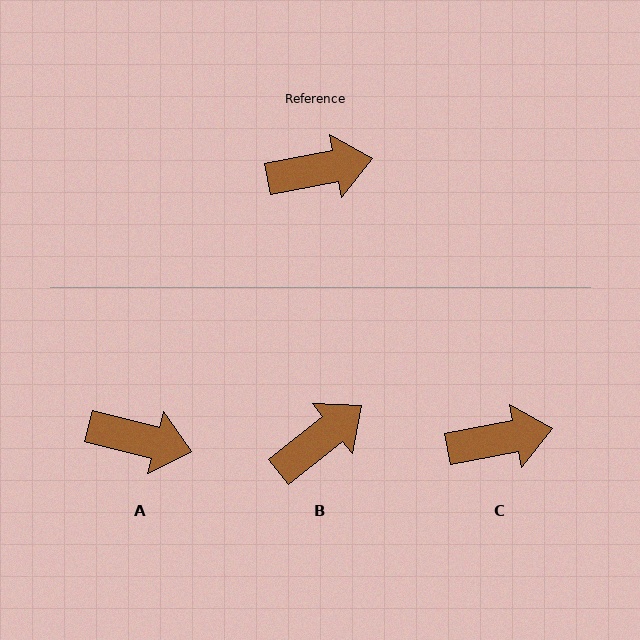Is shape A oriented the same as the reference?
No, it is off by about 25 degrees.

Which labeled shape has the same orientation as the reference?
C.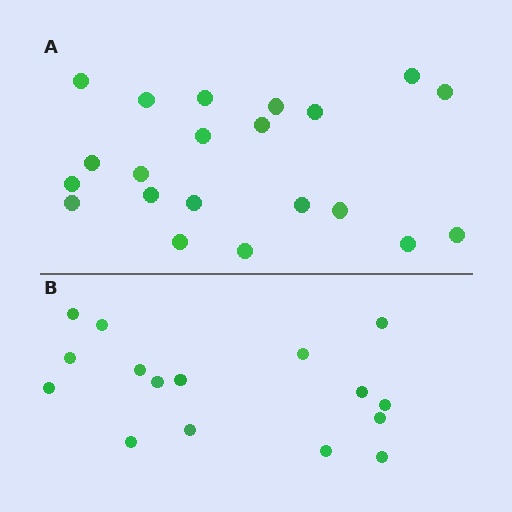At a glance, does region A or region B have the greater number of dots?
Region A (the top region) has more dots.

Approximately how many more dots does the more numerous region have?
Region A has about 5 more dots than region B.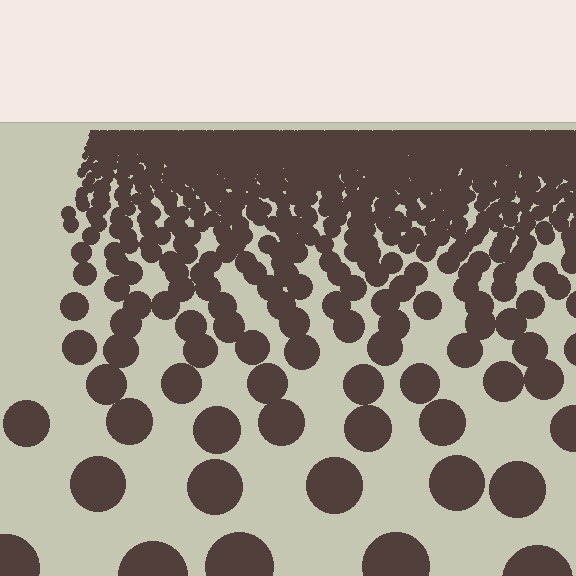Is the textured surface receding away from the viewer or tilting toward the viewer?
The surface is receding away from the viewer. Texture elements get smaller and denser toward the top.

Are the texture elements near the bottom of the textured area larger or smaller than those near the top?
Larger. Near the bottom, elements are closer to the viewer and appear at a bigger on-screen size.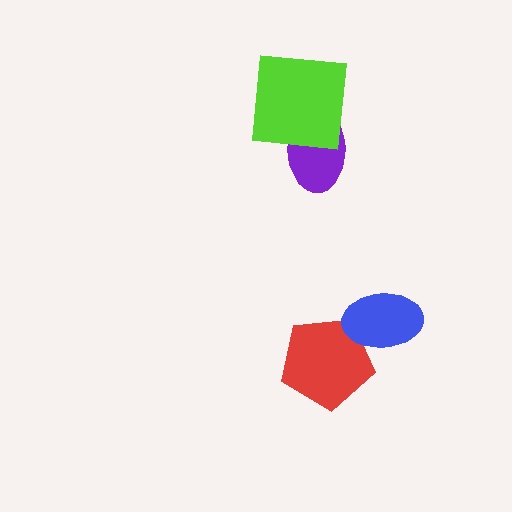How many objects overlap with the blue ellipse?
1 object overlaps with the blue ellipse.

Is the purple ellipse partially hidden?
Yes, it is partially covered by another shape.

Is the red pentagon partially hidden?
Yes, it is partially covered by another shape.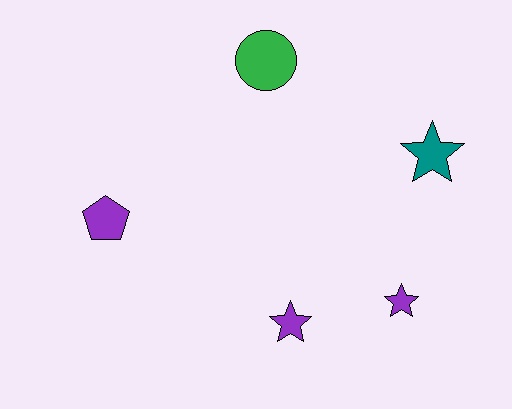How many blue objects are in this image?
There are no blue objects.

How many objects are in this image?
There are 5 objects.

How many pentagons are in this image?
There is 1 pentagon.